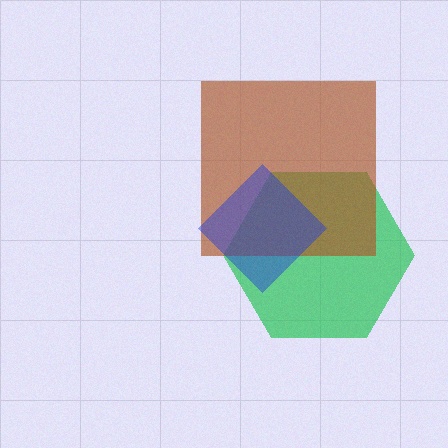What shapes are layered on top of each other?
The layered shapes are: a green hexagon, a brown square, a blue diamond.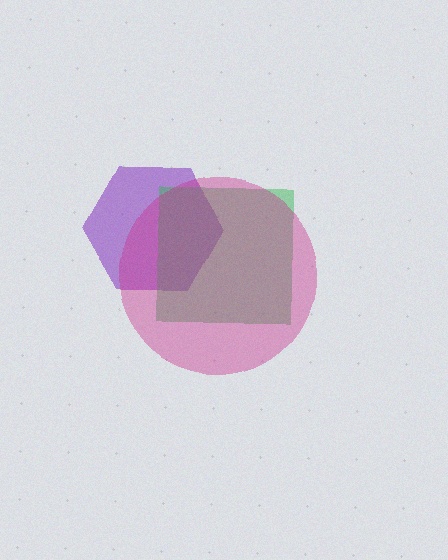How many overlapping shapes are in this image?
There are 3 overlapping shapes in the image.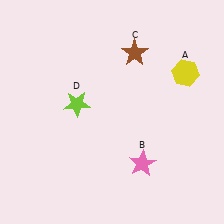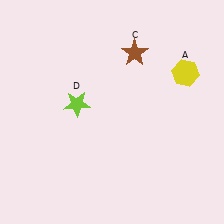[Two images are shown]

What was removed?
The pink star (B) was removed in Image 2.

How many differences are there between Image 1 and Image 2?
There is 1 difference between the two images.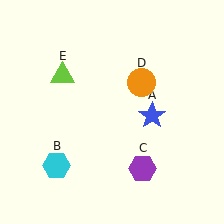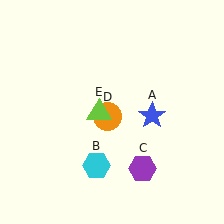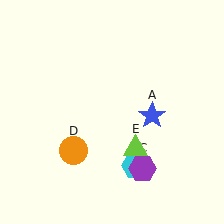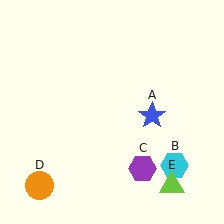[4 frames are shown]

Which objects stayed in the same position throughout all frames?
Blue star (object A) and purple hexagon (object C) remained stationary.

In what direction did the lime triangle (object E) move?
The lime triangle (object E) moved down and to the right.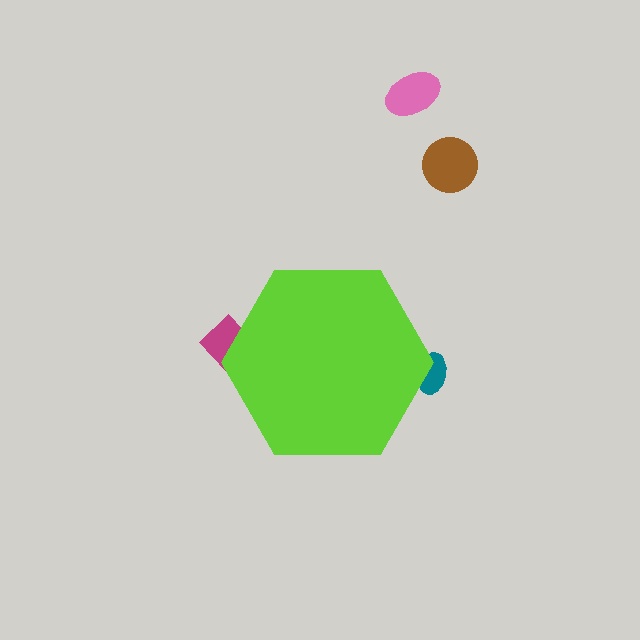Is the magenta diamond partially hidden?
Yes, the magenta diamond is partially hidden behind the lime hexagon.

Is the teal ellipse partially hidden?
Yes, the teal ellipse is partially hidden behind the lime hexagon.